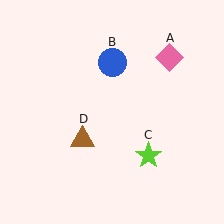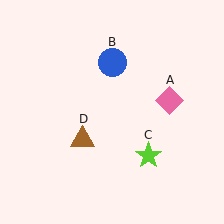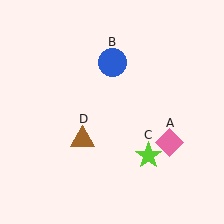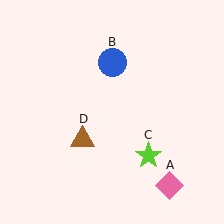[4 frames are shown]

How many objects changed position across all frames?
1 object changed position: pink diamond (object A).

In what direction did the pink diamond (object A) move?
The pink diamond (object A) moved down.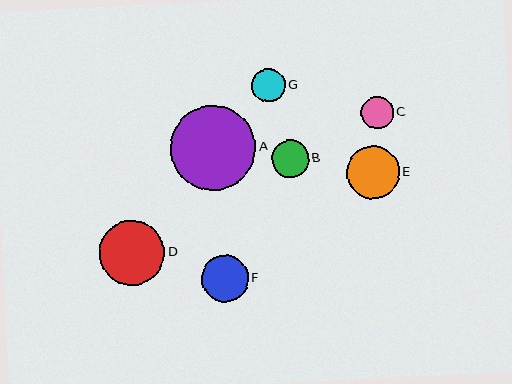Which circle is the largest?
Circle A is the largest with a size of approximately 85 pixels.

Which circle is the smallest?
Circle C is the smallest with a size of approximately 32 pixels.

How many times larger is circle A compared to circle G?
Circle A is approximately 2.6 times the size of circle G.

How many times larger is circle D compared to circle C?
Circle D is approximately 2.0 times the size of circle C.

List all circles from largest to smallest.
From largest to smallest: A, D, E, F, B, G, C.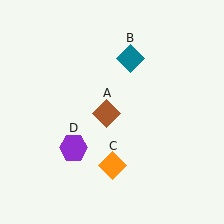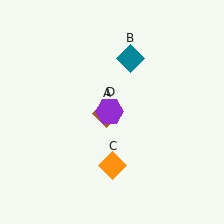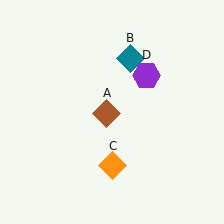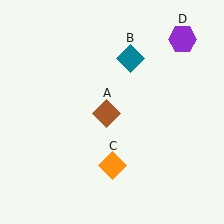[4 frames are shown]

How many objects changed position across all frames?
1 object changed position: purple hexagon (object D).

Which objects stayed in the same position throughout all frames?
Brown diamond (object A) and teal diamond (object B) and orange diamond (object C) remained stationary.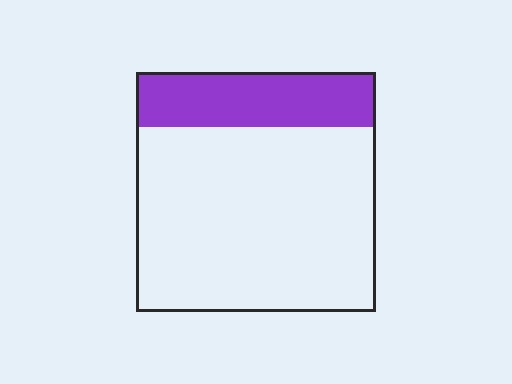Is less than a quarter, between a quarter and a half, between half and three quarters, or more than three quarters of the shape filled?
Less than a quarter.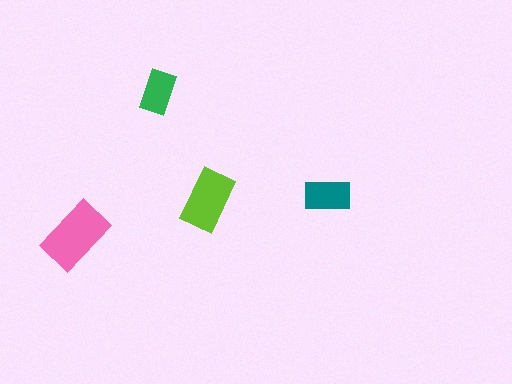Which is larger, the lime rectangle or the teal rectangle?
The lime one.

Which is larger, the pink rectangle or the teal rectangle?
The pink one.